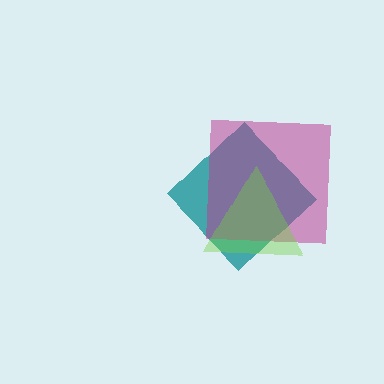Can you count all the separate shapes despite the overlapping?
Yes, there are 3 separate shapes.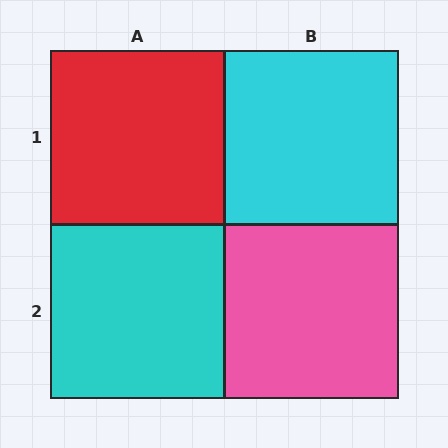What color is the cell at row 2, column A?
Cyan.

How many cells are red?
1 cell is red.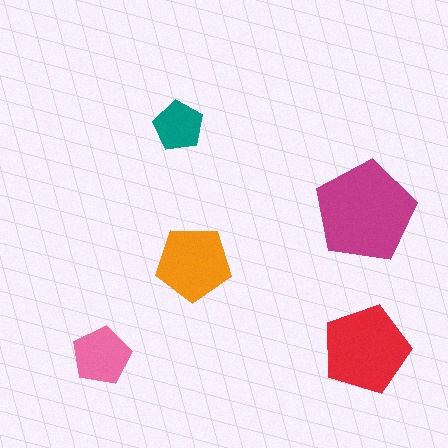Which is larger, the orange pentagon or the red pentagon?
The red one.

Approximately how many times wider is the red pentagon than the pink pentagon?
About 1.5 times wider.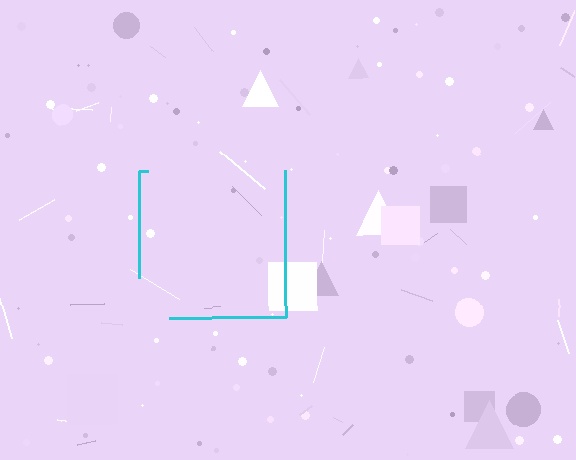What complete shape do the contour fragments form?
The contour fragments form a square.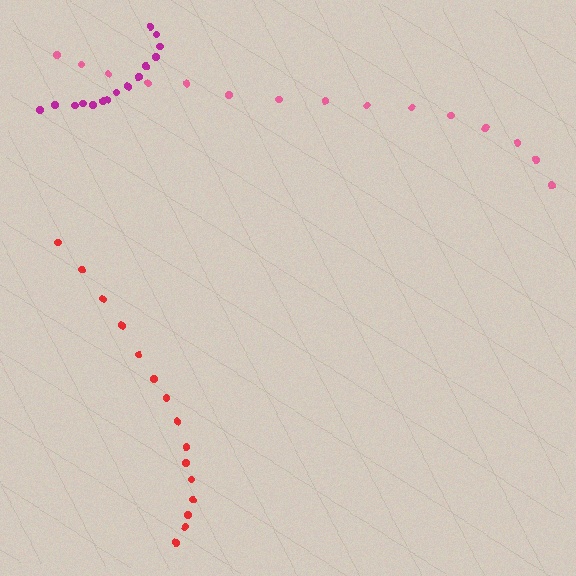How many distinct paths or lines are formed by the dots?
There are 3 distinct paths.